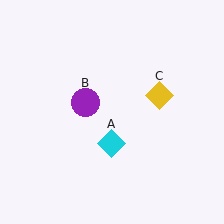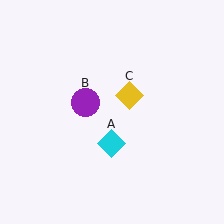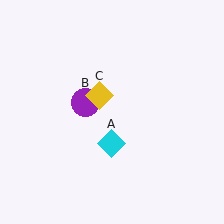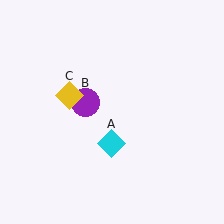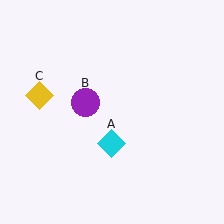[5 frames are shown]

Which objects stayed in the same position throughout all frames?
Cyan diamond (object A) and purple circle (object B) remained stationary.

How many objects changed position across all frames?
1 object changed position: yellow diamond (object C).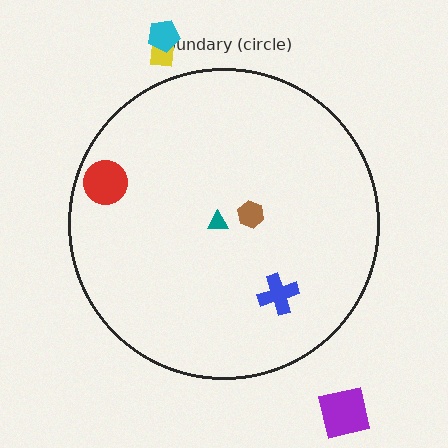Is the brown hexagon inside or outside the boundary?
Inside.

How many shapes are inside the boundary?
4 inside, 3 outside.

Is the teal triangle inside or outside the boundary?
Inside.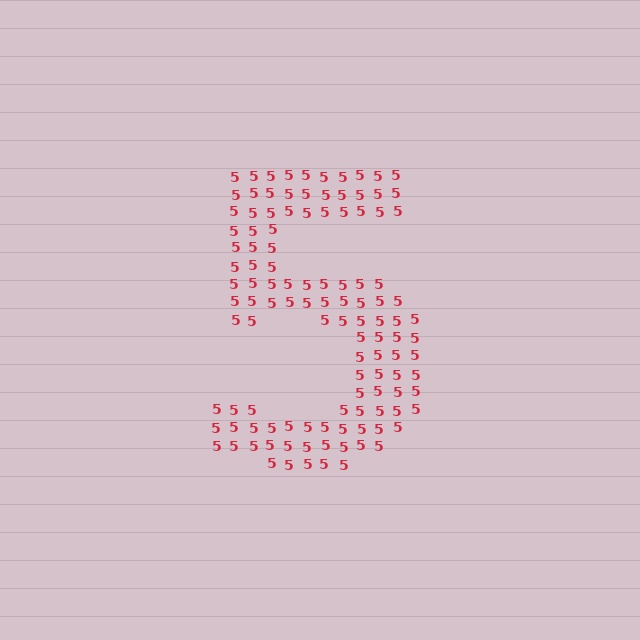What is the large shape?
The large shape is the digit 5.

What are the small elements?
The small elements are digit 5's.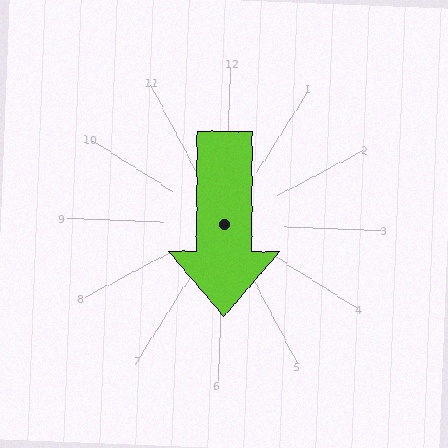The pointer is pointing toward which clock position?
Roughly 6 o'clock.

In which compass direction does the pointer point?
South.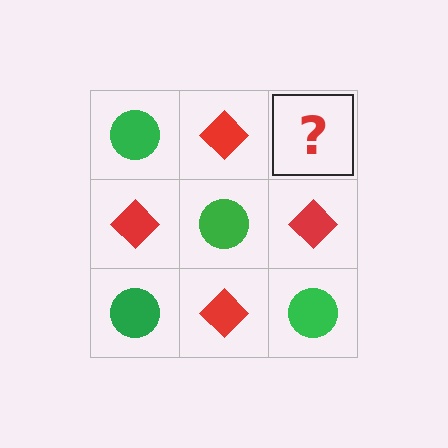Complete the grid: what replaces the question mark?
The question mark should be replaced with a green circle.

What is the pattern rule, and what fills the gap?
The rule is that it alternates green circle and red diamond in a checkerboard pattern. The gap should be filled with a green circle.